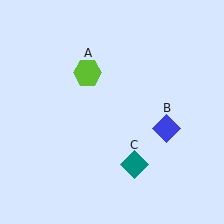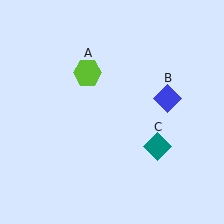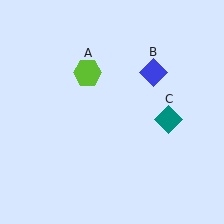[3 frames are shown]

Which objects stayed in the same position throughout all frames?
Lime hexagon (object A) remained stationary.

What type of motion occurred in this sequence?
The blue diamond (object B), teal diamond (object C) rotated counterclockwise around the center of the scene.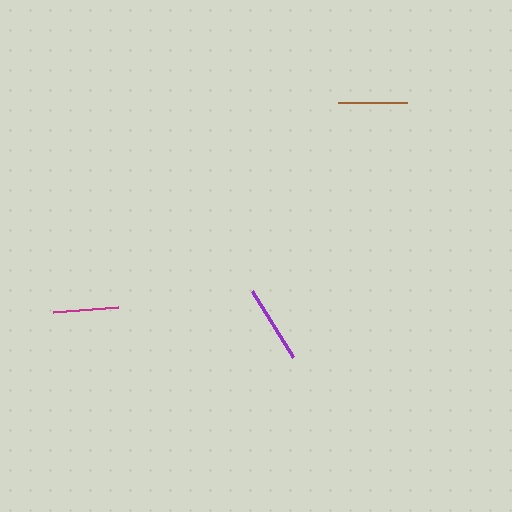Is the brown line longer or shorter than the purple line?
The purple line is longer than the brown line.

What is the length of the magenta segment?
The magenta segment is approximately 65 pixels long.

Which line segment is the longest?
The purple line is the longest at approximately 78 pixels.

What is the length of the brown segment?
The brown segment is approximately 70 pixels long.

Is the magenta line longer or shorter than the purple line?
The purple line is longer than the magenta line.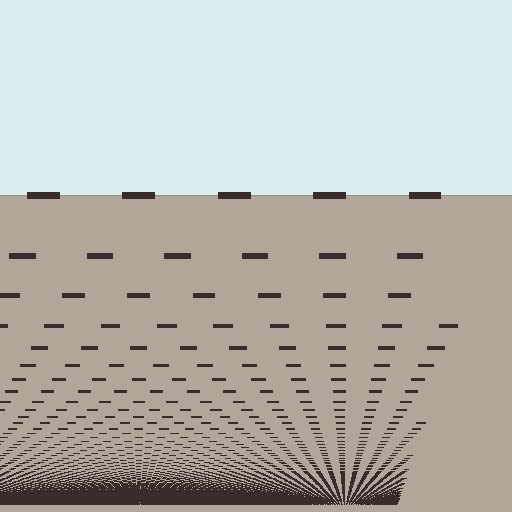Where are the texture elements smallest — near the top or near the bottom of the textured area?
Near the bottom.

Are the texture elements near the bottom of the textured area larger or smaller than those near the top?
Smaller. The gradient is inverted — elements near the bottom are smaller and denser.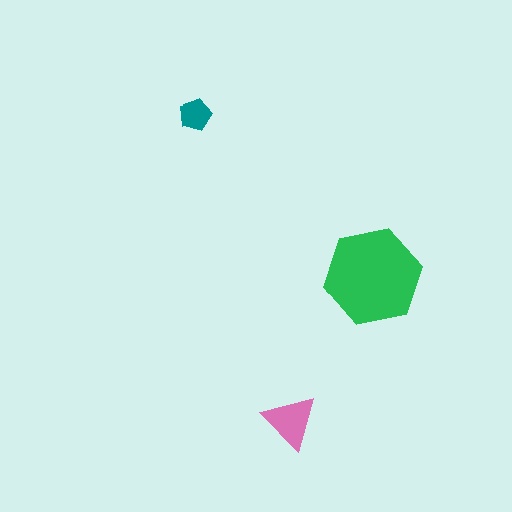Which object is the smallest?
The teal pentagon.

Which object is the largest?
The green hexagon.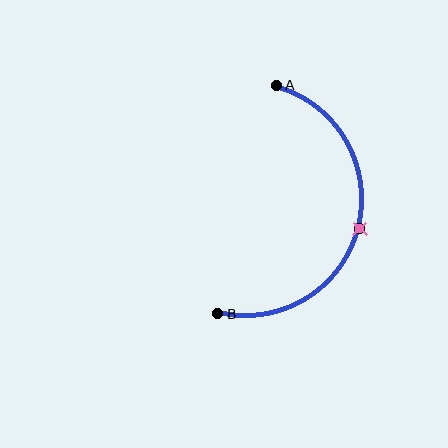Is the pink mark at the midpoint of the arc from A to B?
Yes. The pink mark lies on the arc at equal arc-length from both A and B — it is the arc midpoint.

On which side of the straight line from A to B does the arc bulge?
The arc bulges to the right of the straight line connecting A and B.